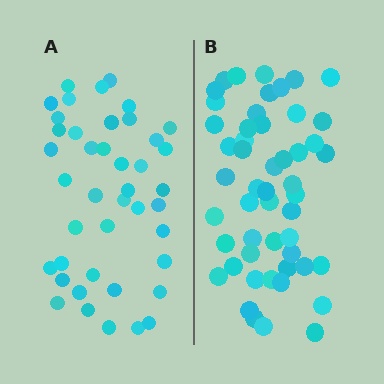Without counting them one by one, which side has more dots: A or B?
Region B (the right region) has more dots.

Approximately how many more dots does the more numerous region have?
Region B has roughly 8 or so more dots than region A.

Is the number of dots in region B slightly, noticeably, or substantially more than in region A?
Region B has only slightly more — the two regions are fairly close. The ratio is roughly 1.2 to 1.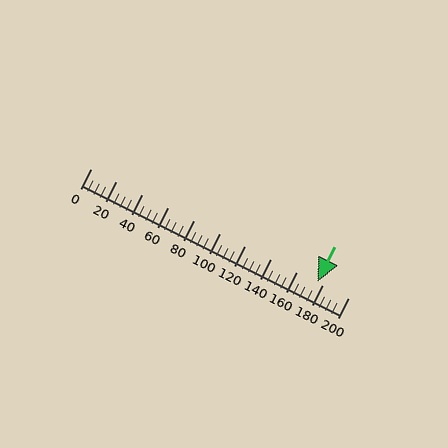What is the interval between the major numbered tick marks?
The major tick marks are spaced 20 units apart.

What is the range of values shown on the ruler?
The ruler shows values from 0 to 200.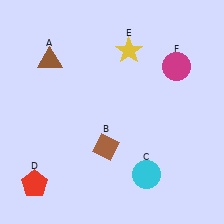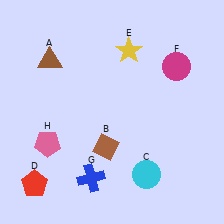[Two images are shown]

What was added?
A blue cross (G), a pink pentagon (H) were added in Image 2.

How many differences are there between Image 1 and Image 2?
There are 2 differences between the two images.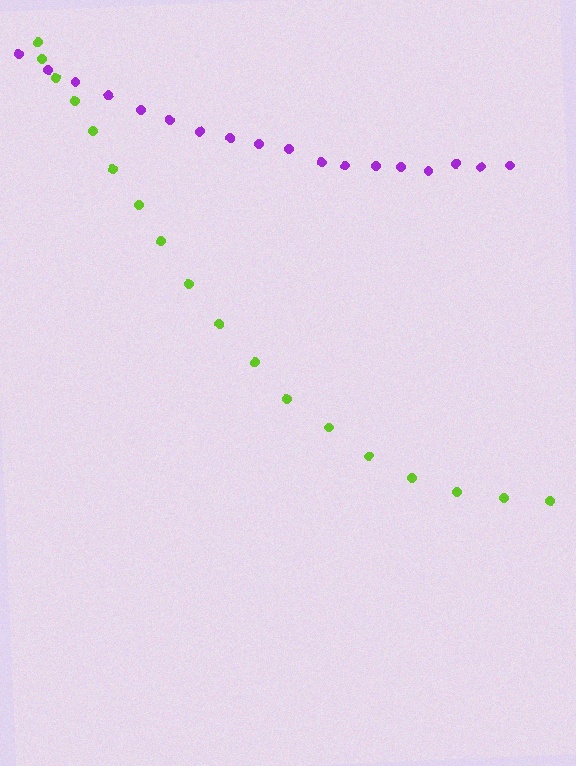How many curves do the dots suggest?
There are 2 distinct paths.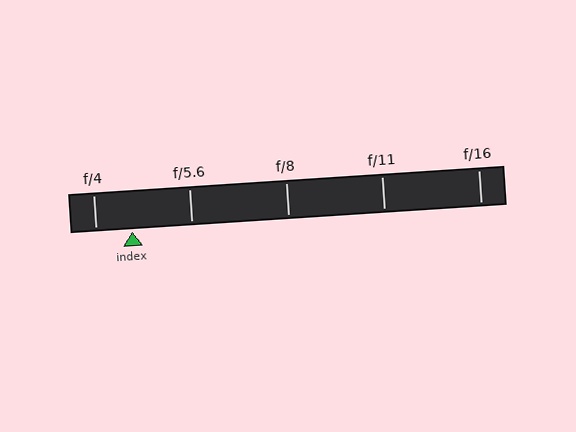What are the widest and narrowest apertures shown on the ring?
The widest aperture shown is f/4 and the narrowest is f/16.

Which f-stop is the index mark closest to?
The index mark is closest to f/4.